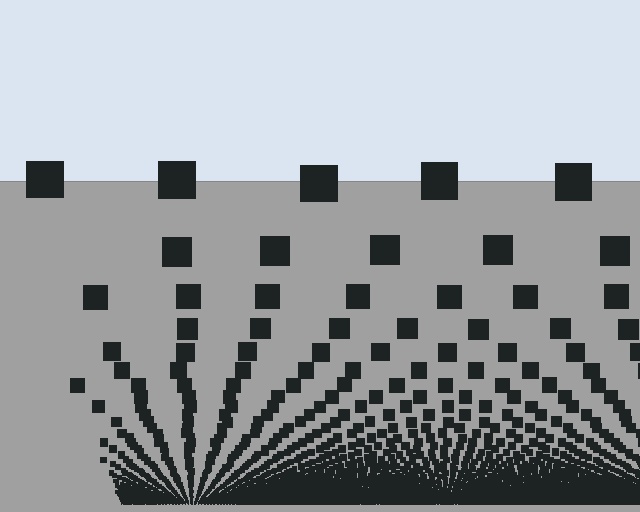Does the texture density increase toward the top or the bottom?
Density increases toward the bottom.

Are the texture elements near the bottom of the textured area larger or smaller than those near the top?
Smaller. The gradient is inverted — elements near the bottom are smaller and denser.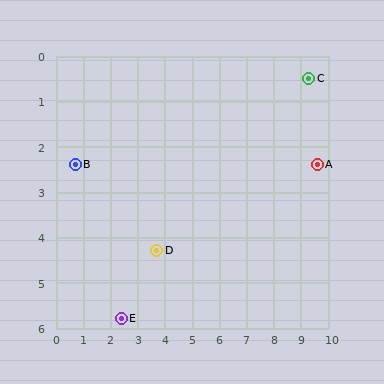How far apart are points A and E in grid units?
Points A and E are about 8.0 grid units apart.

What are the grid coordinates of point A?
Point A is at approximately (9.6, 2.4).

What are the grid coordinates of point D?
Point D is at approximately (3.7, 4.3).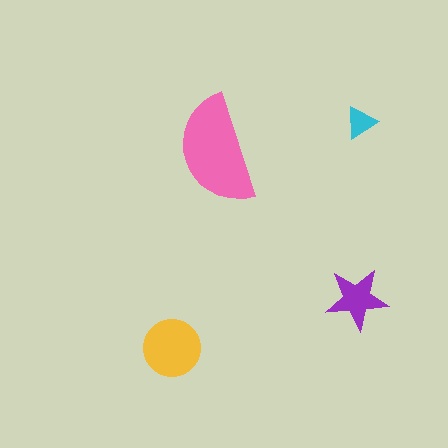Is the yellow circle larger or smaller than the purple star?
Larger.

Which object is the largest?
The pink semicircle.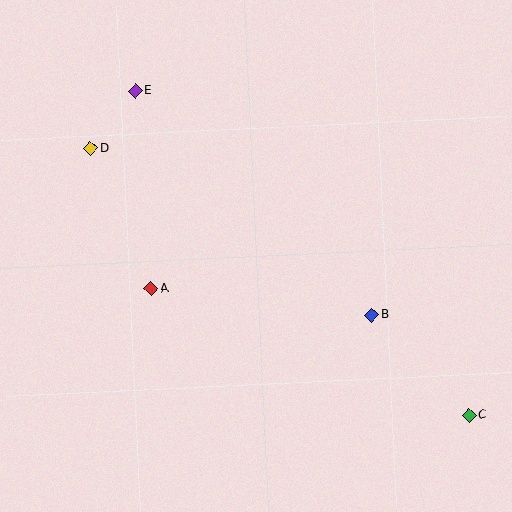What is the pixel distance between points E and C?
The distance between E and C is 466 pixels.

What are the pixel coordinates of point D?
Point D is at (91, 149).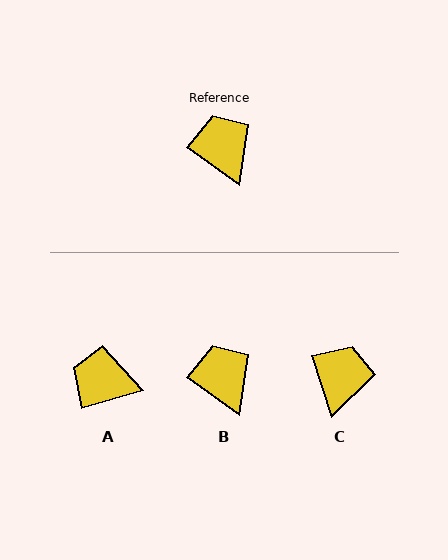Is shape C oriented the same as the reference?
No, it is off by about 37 degrees.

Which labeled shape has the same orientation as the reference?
B.